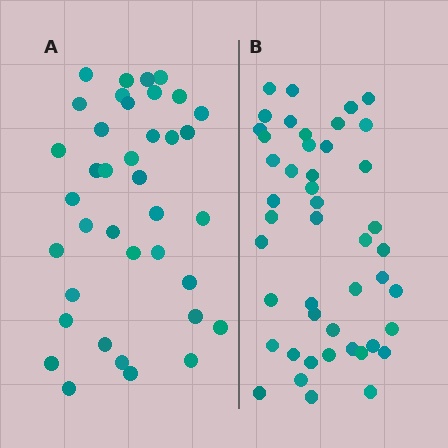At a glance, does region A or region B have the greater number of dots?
Region B (the right region) has more dots.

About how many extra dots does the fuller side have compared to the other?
Region B has roughly 8 or so more dots than region A.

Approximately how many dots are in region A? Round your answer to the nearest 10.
About 40 dots. (The exact count is 38, which rounds to 40.)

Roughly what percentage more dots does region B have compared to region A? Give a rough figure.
About 20% more.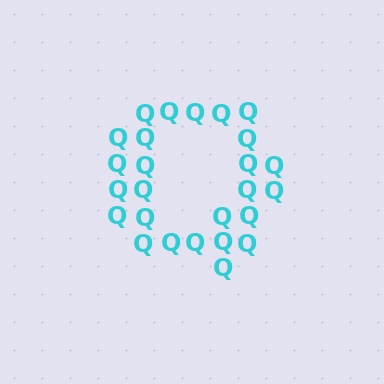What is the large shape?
The large shape is the letter Q.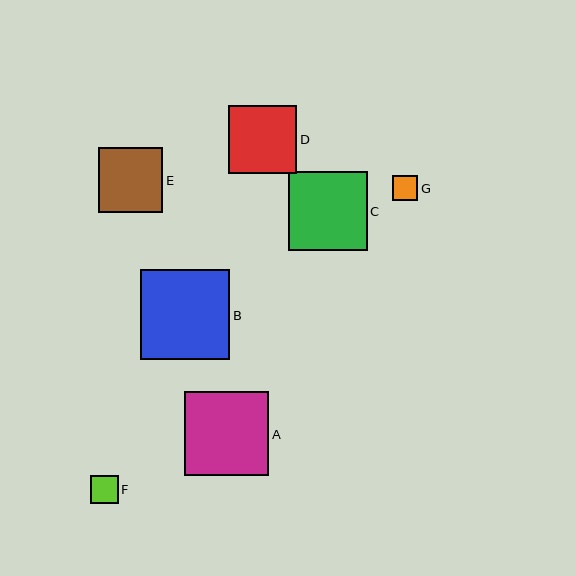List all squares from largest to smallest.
From largest to smallest: B, A, C, D, E, F, G.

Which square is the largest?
Square B is the largest with a size of approximately 90 pixels.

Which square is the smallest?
Square G is the smallest with a size of approximately 25 pixels.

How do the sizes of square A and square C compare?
Square A and square C are approximately the same size.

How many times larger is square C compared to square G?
Square C is approximately 3.1 times the size of square G.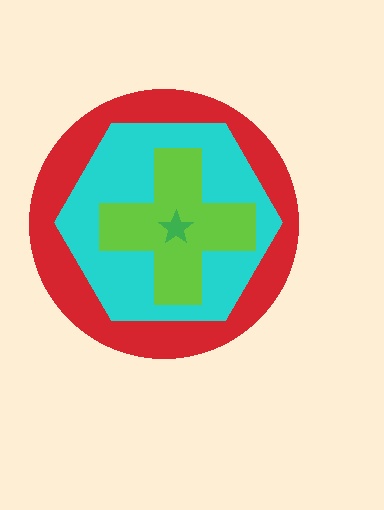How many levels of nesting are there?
4.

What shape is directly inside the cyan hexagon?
The lime cross.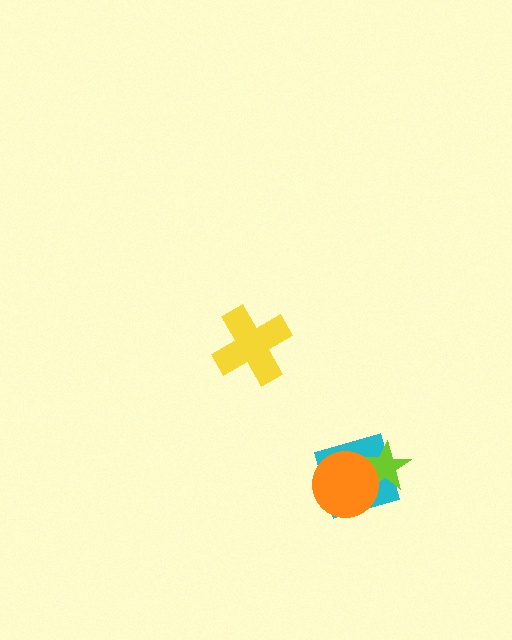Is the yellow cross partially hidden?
No, no other shape covers it.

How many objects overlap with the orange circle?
2 objects overlap with the orange circle.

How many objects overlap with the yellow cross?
0 objects overlap with the yellow cross.